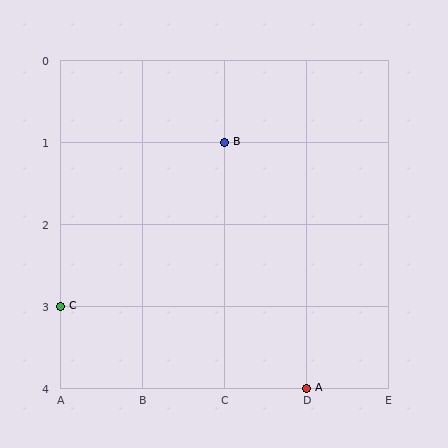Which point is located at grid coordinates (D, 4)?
Point A is at (D, 4).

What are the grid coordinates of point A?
Point A is at grid coordinates (D, 4).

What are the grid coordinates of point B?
Point B is at grid coordinates (C, 1).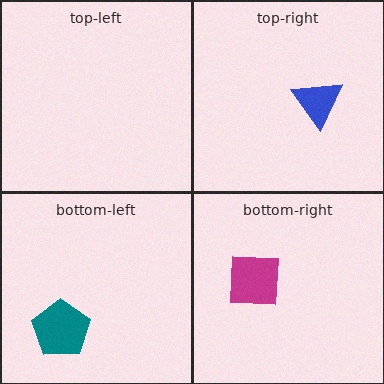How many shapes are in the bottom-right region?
1.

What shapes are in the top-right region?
The blue triangle.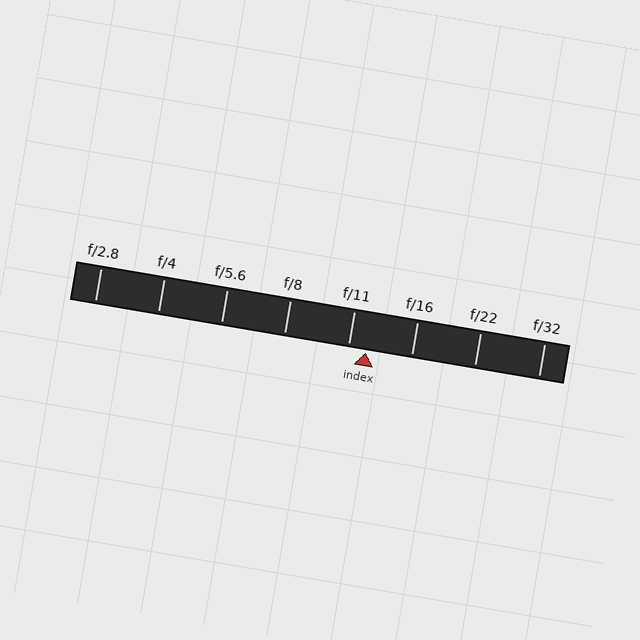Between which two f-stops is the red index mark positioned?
The index mark is between f/11 and f/16.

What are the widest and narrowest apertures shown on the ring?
The widest aperture shown is f/2.8 and the narrowest is f/32.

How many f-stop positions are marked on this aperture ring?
There are 8 f-stop positions marked.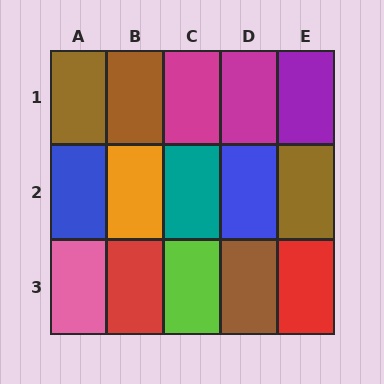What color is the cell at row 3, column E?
Red.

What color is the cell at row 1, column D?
Magenta.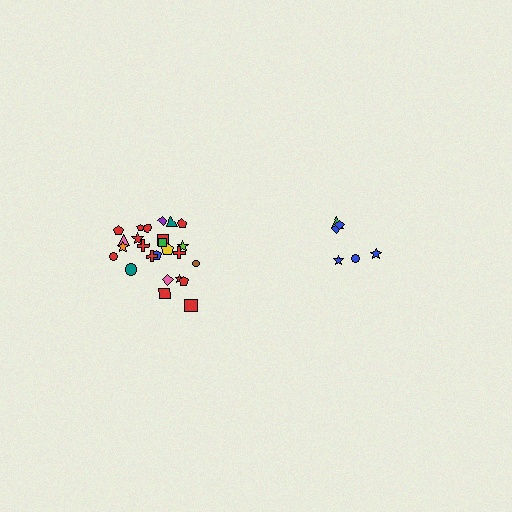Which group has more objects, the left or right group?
The left group.